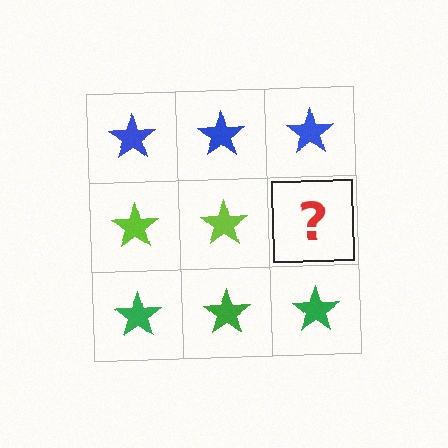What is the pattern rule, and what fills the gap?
The rule is that each row has a consistent color. The gap should be filled with a lime star.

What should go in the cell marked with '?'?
The missing cell should contain a lime star.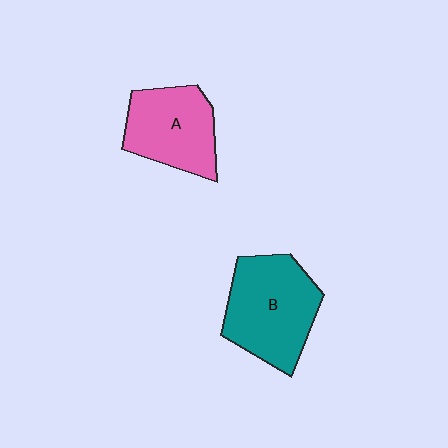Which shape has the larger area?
Shape B (teal).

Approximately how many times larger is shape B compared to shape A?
Approximately 1.2 times.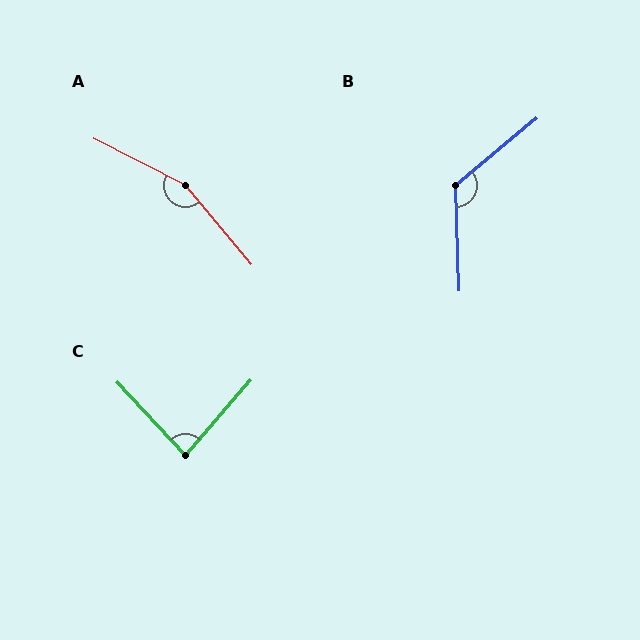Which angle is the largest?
A, at approximately 157 degrees.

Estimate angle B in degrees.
Approximately 128 degrees.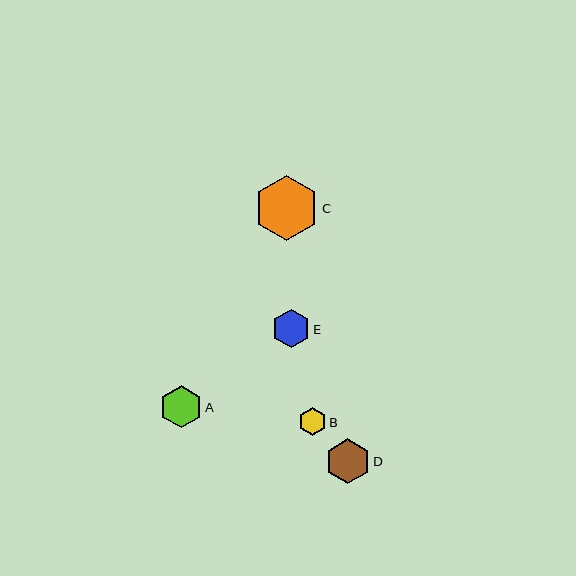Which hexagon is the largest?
Hexagon C is the largest with a size of approximately 65 pixels.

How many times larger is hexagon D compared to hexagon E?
Hexagon D is approximately 1.2 times the size of hexagon E.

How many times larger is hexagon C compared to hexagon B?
Hexagon C is approximately 2.4 times the size of hexagon B.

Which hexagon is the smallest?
Hexagon B is the smallest with a size of approximately 27 pixels.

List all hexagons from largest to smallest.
From largest to smallest: C, D, A, E, B.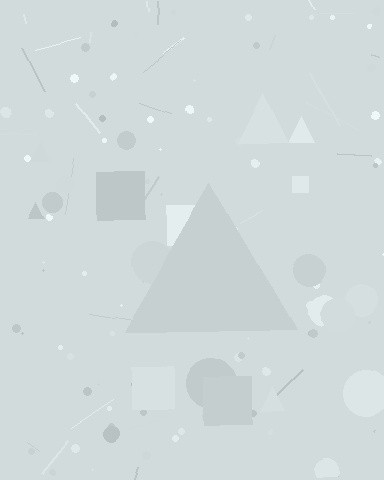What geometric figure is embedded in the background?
A triangle is embedded in the background.